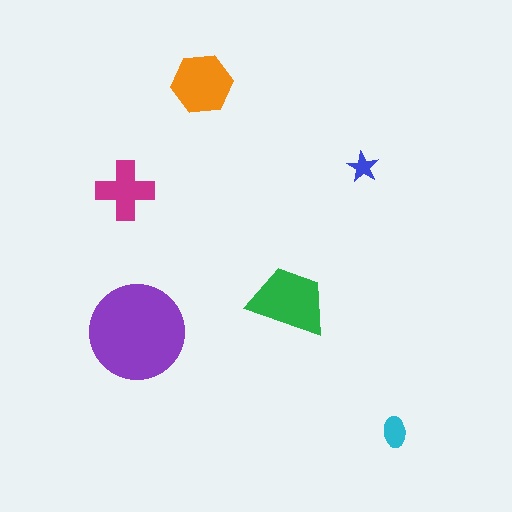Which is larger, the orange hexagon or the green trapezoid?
The green trapezoid.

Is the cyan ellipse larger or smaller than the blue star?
Larger.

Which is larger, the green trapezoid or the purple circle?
The purple circle.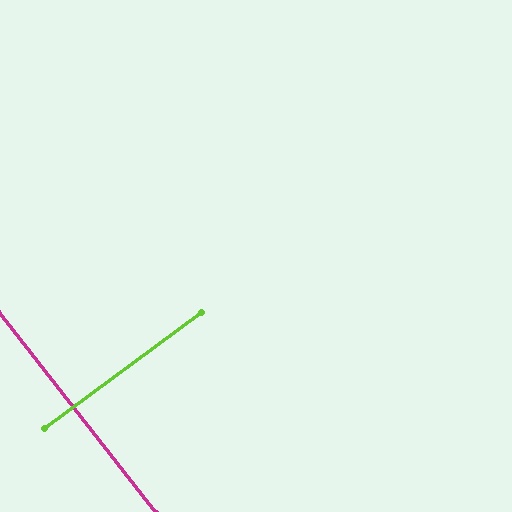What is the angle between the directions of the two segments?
Approximately 88 degrees.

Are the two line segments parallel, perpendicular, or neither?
Perpendicular — they meet at approximately 88°.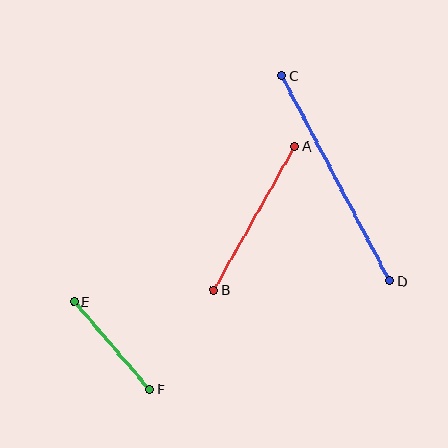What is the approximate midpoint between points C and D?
The midpoint is at approximately (336, 178) pixels.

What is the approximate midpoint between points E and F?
The midpoint is at approximately (112, 345) pixels.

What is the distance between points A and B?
The distance is approximately 165 pixels.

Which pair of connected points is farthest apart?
Points C and D are farthest apart.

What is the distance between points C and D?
The distance is approximately 232 pixels.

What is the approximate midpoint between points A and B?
The midpoint is at approximately (255, 218) pixels.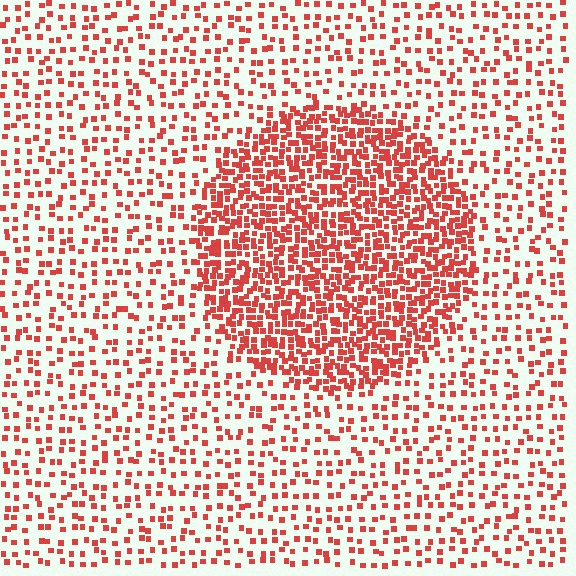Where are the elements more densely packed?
The elements are more densely packed inside the circle boundary.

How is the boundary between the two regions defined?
The boundary is defined by a change in element density (approximately 2.5x ratio). All elements are the same color, size, and shape.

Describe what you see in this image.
The image contains small red elements arranged at two different densities. A circle-shaped region is visible where the elements are more densely packed than the surrounding area.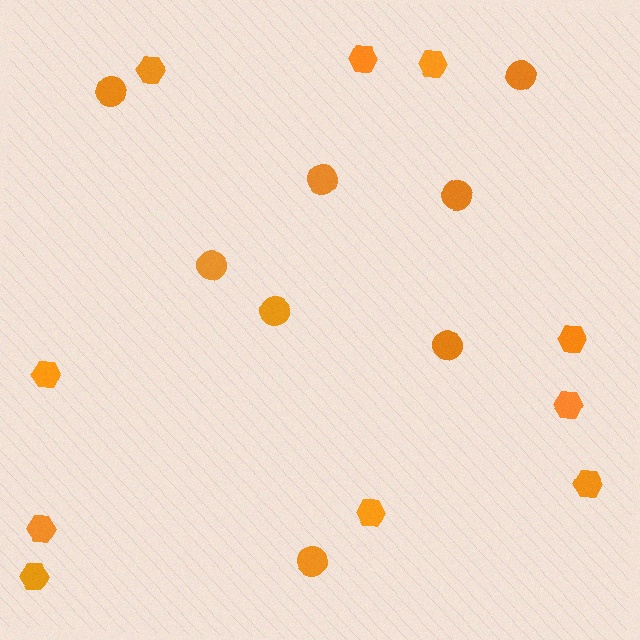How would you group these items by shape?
There are 2 groups: one group of circles (8) and one group of hexagons (10).